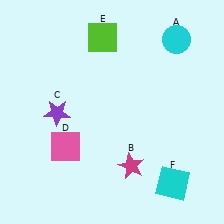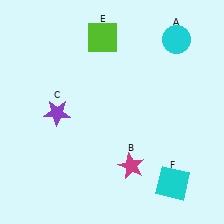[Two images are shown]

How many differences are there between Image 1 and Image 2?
There is 1 difference between the two images.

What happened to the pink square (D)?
The pink square (D) was removed in Image 2. It was in the bottom-left area of Image 1.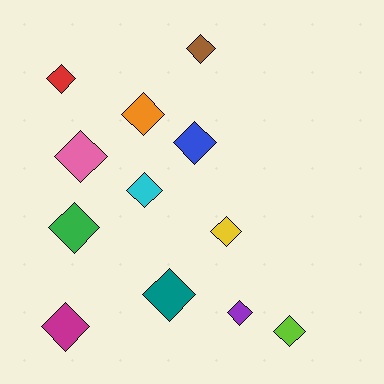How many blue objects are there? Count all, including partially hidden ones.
There is 1 blue object.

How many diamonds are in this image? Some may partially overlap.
There are 12 diamonds.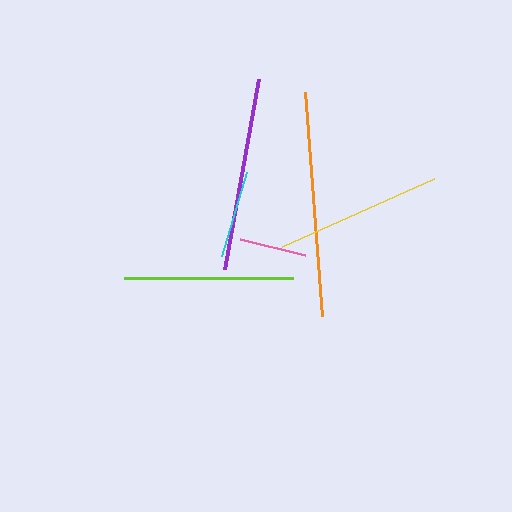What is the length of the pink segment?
The pink segment is approximately 67 pixels long.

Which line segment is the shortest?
The pink line is the shortest at approximately 67 pixels.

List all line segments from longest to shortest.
From longest to shortest: orange, purple, lime, yellow, cyan, pink.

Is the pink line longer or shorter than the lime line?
The lime line is longer than the pink line.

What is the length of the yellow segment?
The yellow segment is approximately 166 pixels long.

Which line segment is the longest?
The orange line is the longest at approximately 225 pixels.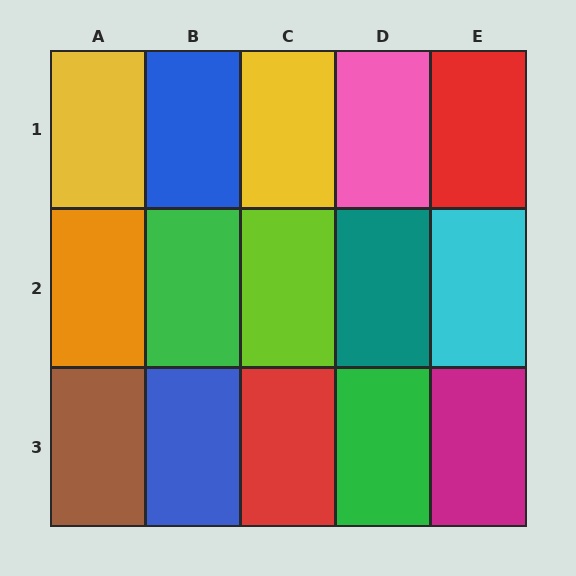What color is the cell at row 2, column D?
Teal.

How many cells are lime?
1 cell is lime.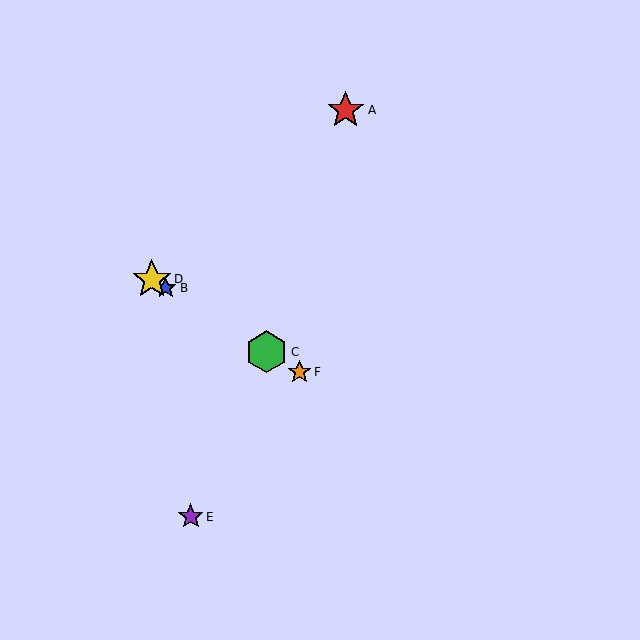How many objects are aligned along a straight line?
4 objects (B, C, D, F) are aligned along a straight line.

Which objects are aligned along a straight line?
Objects B, C, D, F are aligned along a straight line.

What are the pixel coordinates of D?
Object D is at (152, 279).